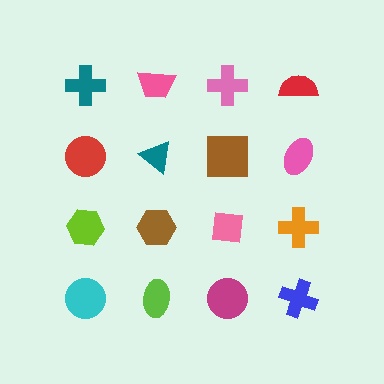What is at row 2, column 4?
A pink ellipse.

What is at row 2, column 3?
A brown square.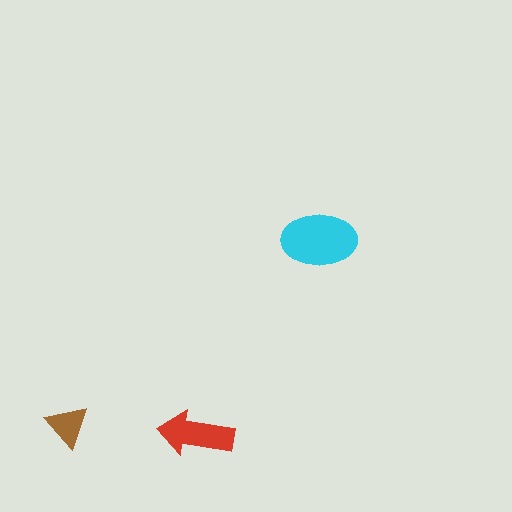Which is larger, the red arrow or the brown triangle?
The red arrow.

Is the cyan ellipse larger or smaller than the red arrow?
Larger.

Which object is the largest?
The cyan ellipse.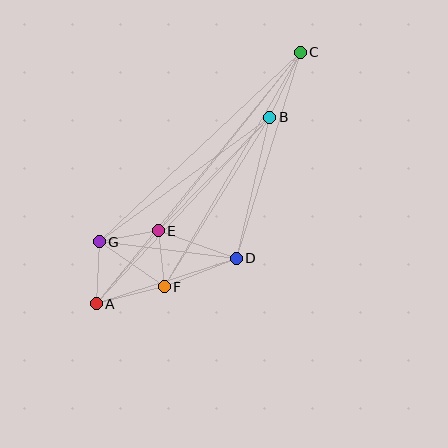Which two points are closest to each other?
Points E and F are closest to each other.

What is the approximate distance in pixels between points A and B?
The distance between A and B is approximately 255 pixels.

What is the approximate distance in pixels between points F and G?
The distance between F and G is approximately 79 pixels.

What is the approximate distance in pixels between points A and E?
The distance between A and E is approximately 96 pixels.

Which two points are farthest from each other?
Points A and C are farthest from each other.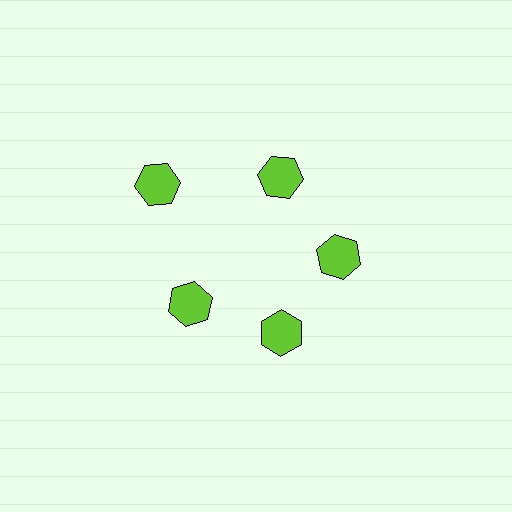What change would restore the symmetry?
The symmetry would be restored by moving it inward, back onto the ring so that all 5 hexagons sit at equal angles and equal distance from the center.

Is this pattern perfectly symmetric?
No. The 5 lime hexagons are arranged in a ring, but one element near the 10 o'clock position is pushed outward from the center, breaking the 5-fold rotational symmetry.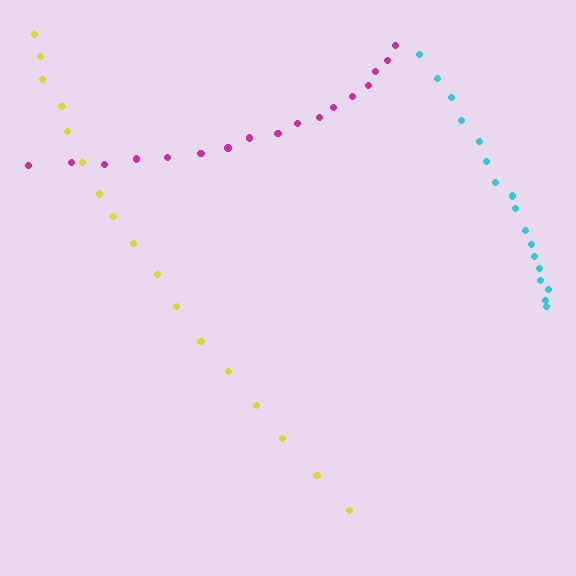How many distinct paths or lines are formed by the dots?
There are 3 distinct paths.